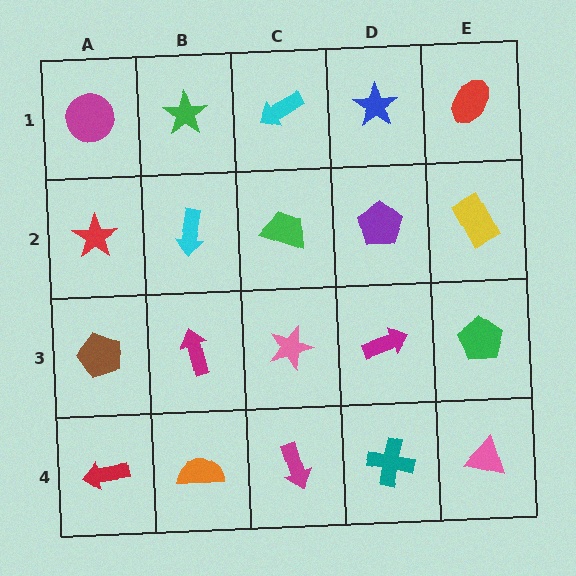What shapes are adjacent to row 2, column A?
A magenta circle (row 1, column A), a brown pentagon (row 3, column A), a cyan arrow (row 2, column B).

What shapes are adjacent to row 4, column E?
A green pentagon (row 3, column E), a teal cross (row 4, column D).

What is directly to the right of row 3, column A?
A magenta arrow.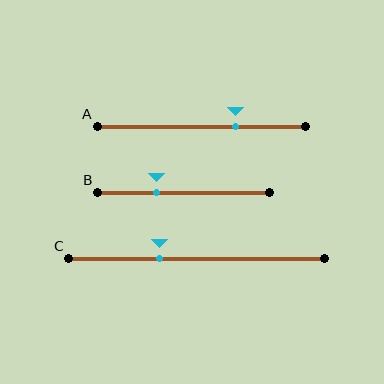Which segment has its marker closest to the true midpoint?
Segment C has its marker closest to the true midpoint.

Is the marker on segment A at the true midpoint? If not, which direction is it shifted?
No, the marker on segment A is shifted to the right by about 16% of the segment length.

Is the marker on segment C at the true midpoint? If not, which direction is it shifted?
No, the marker on segment C is shifted to the left by about 15% of the segment length.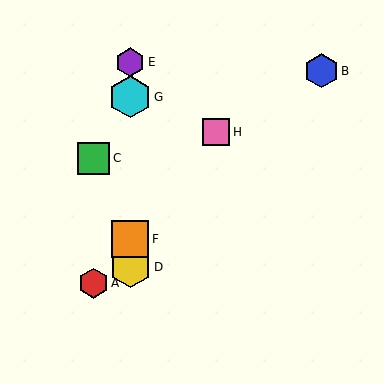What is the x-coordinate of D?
Object D is at x≈130.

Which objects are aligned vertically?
Objects D, E, F, G are aligned vertically.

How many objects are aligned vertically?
4 objects (D, E, F, G) are aligned vertically.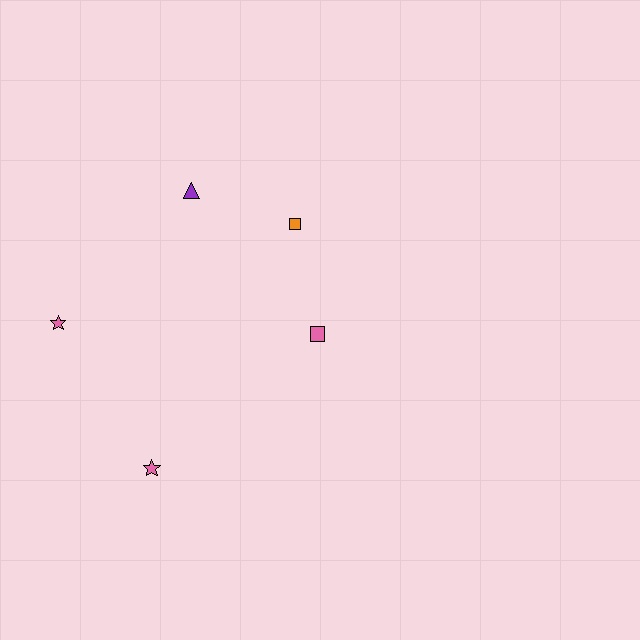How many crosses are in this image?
There are no crosses.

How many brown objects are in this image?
There are no brown objects.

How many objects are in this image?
There are 5 objects.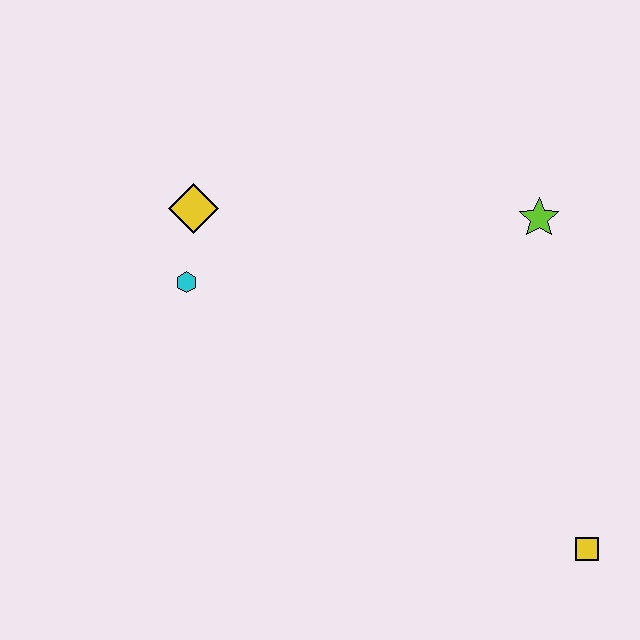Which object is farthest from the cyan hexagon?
The yellow square is farthest from the cyan hexagon.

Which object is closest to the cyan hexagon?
The yellow diamond is closest to the cyan hexagon.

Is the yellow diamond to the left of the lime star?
Yes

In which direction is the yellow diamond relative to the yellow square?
The yellow diamond is to the left of the yellow square.